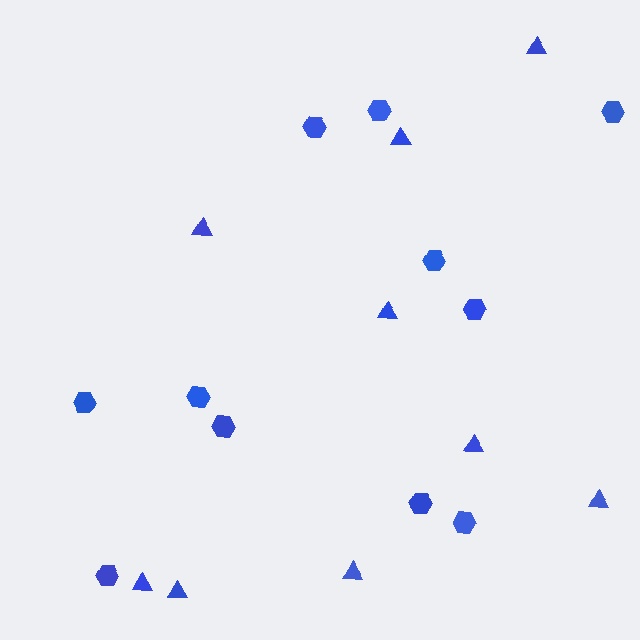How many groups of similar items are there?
There are 2 groups: one group of triangles (9) and one group of hexagons (11).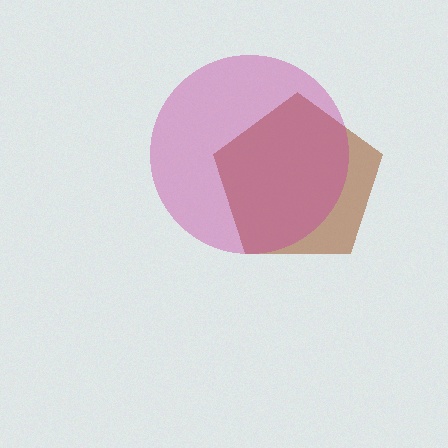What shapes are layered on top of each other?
The layered shapes are: a brown pentagon, a magenta circle.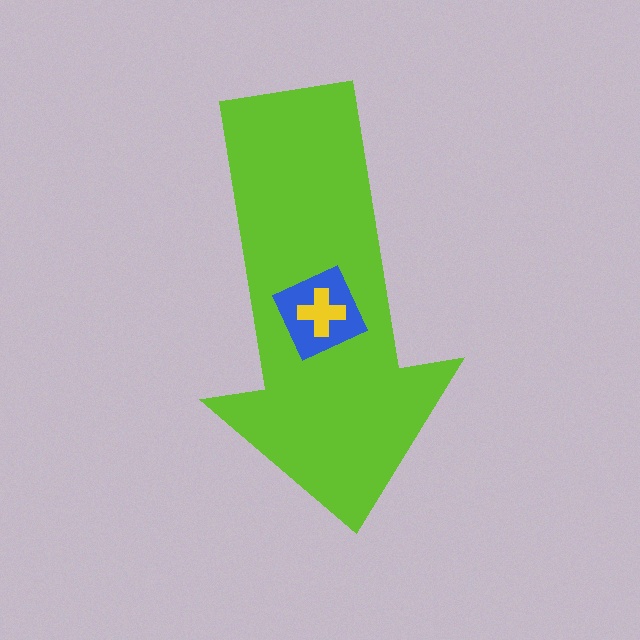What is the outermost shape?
The lime arrow.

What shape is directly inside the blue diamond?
The yellow cross.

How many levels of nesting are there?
3.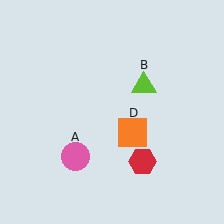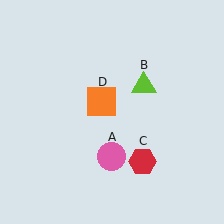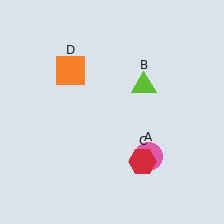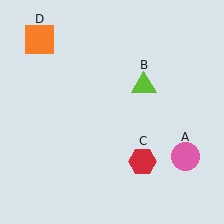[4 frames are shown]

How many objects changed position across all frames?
2 objects changed position: pink circle (object A), orange square (object D).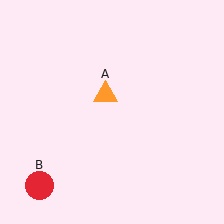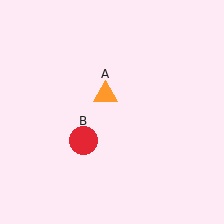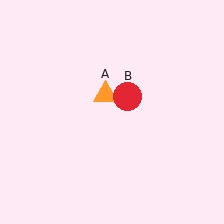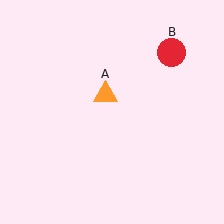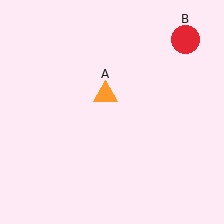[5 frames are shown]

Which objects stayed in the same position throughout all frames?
Orange triangle (object A) remained stationary.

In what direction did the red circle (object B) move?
The red circle (object B) moved up and to the right.